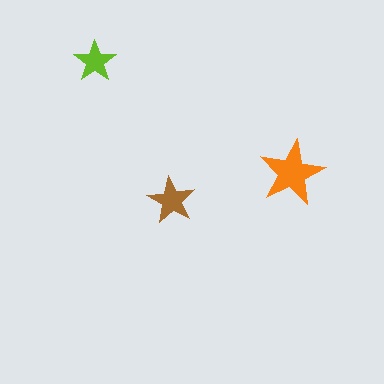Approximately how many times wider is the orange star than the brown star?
About 1.5 times wider.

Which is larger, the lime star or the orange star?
The orange one.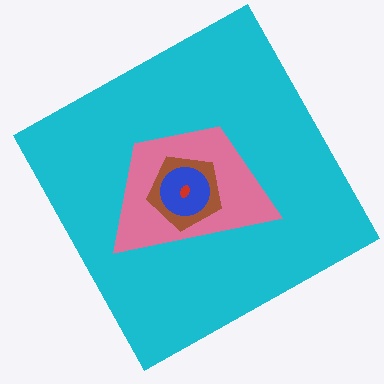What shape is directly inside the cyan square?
The pink trapezoid.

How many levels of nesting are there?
5.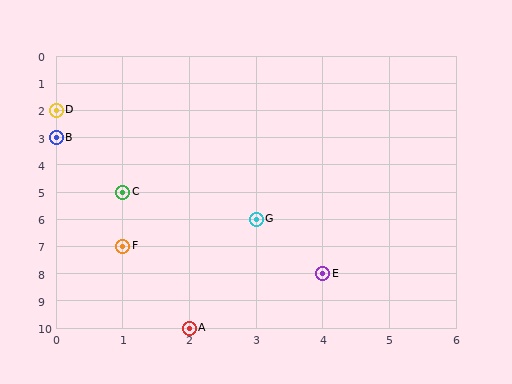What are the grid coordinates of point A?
Point A is at grid coordinates (2, 10).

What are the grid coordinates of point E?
Point E is at grid coordinates (4, 8).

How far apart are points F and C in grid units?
Points F and C are 2 rows apart.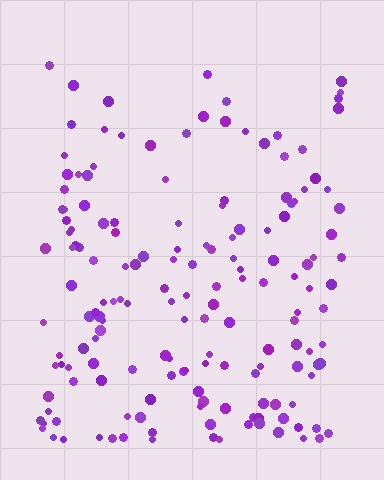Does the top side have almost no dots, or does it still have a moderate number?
Still a moderate number, just noticeably fewer than the bottom.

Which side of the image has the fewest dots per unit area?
The top.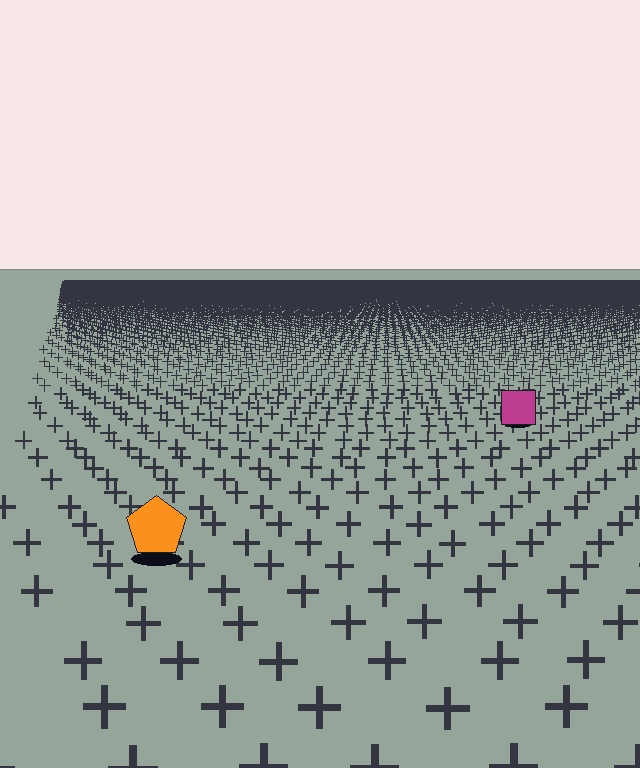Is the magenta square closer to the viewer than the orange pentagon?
No. The orange pentagon is closer — you can tell from the texture gradient: the ground texture is coarser near it.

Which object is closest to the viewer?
The orange pentagon is closest. The texture marks near it are larger and more spread out.